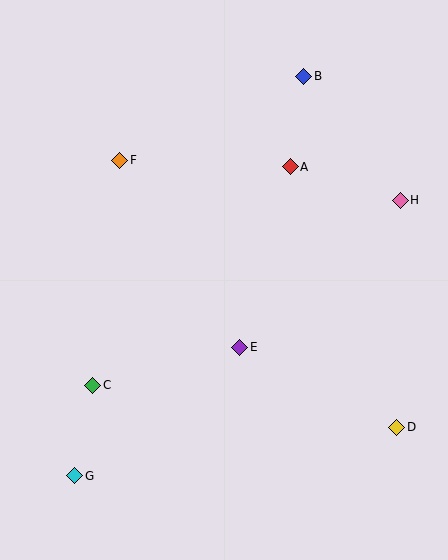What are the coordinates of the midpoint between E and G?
The midpoint between E and G is at (157, 412).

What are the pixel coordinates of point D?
Point D is at (397, 427).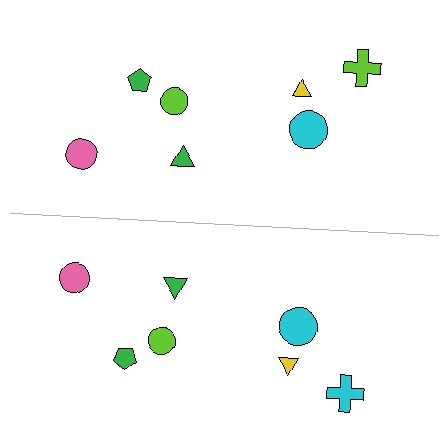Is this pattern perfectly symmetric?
No, the pattern is not perfectly symmetric. The cyan cross on the bottom side breaks the symmetry — its mirror counterpart is lime.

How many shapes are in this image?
There are 14 shapes in this image.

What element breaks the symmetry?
The cyan cross on the bottom side breaks the symmetry — its mirror counterpart is lime.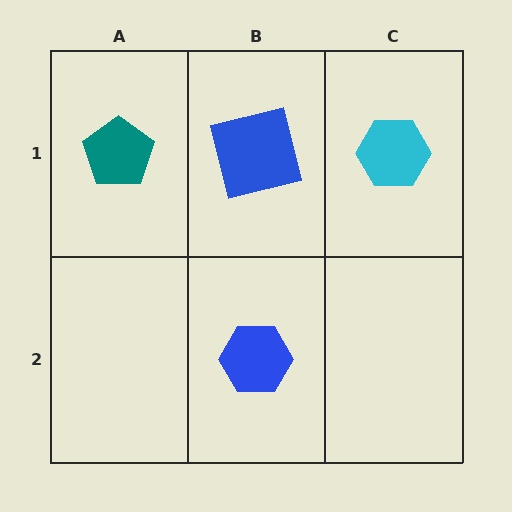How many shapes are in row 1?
3 shapes.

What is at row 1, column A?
A teal pentagon.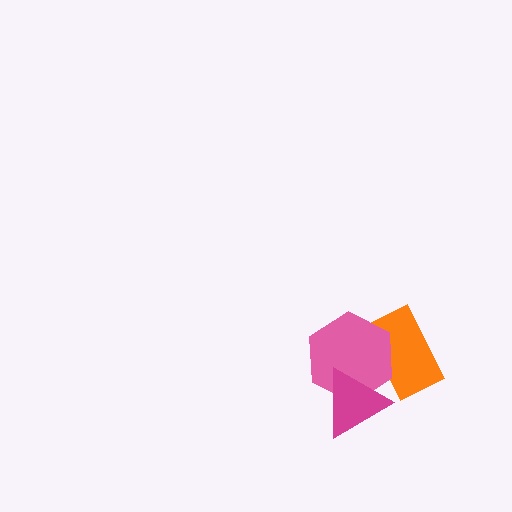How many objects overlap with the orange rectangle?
2 objects overlap with the orange rectangle.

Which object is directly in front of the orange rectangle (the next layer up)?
The pink hexagon is directly in front of the orange rectangle.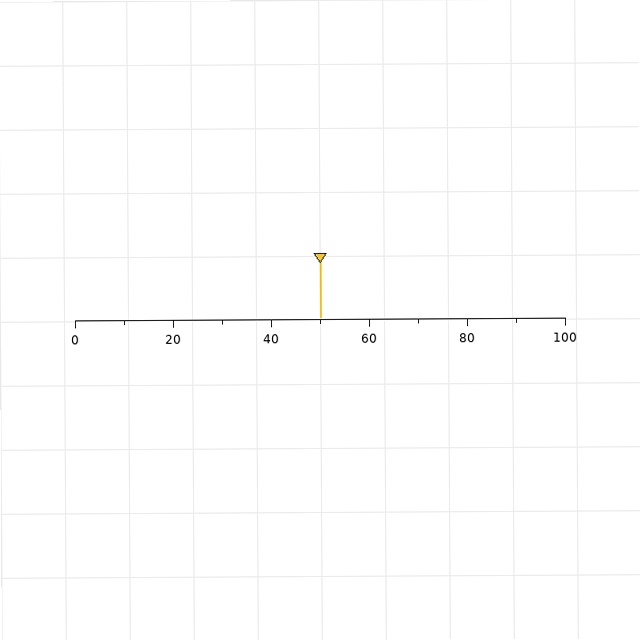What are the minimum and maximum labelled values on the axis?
The axis runs from 0 to 100.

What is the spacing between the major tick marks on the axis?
The major ticks are spaced 20 apart.